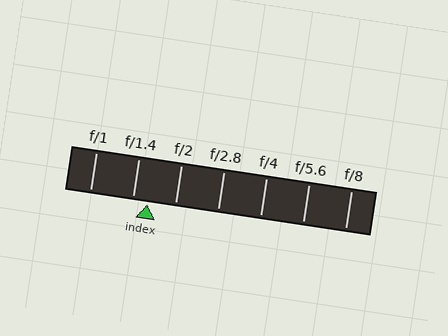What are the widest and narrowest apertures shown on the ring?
The widest aperture shown is f/1 and the narrowest is f/8.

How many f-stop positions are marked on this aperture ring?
There are 7 f-stop positions marked.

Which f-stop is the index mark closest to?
The index mark is closest to f/1.4.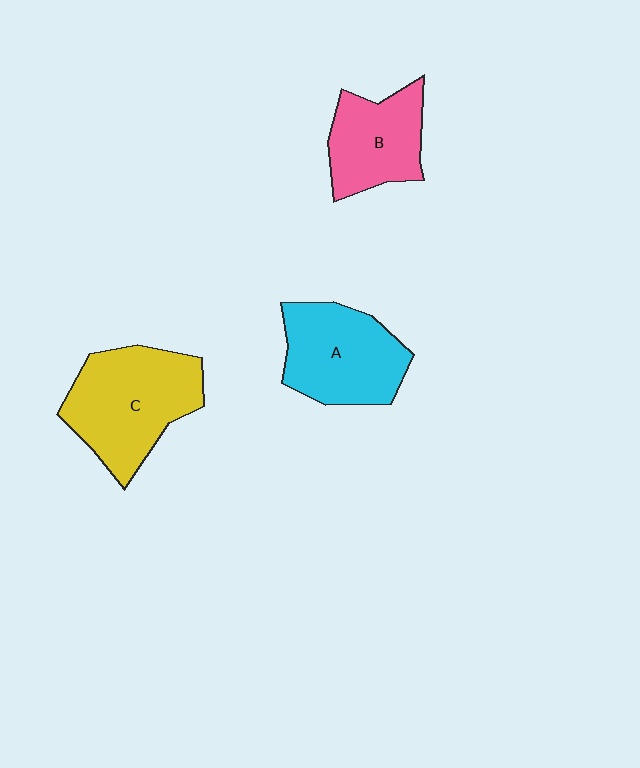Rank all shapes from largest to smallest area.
From largest to smallest: C (yellow), A (cyan), B (pink).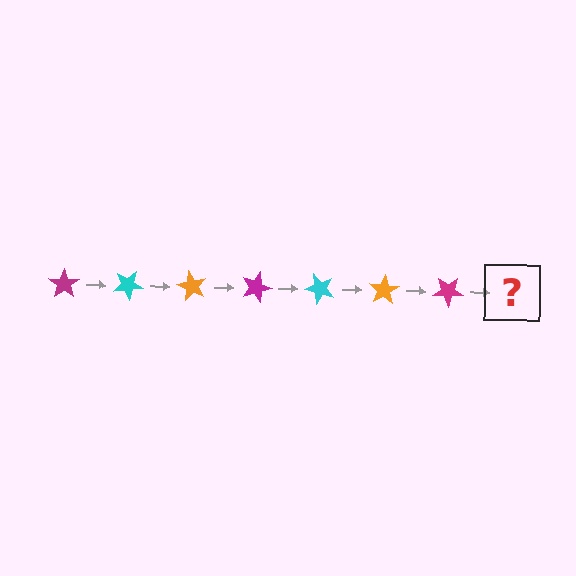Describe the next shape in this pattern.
It should be a cyan star, rotated 210 degrees from the start.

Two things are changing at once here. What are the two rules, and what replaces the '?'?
The two rules are that it rotates 30 degrees each step and the color cycles through magenta, cyan, and orange. The '?' should be a cyan star, rotated 210 degrees from the start.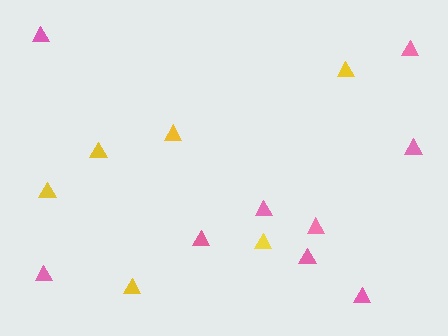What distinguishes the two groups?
There are 2 groups: one group of yellow triangles (6) and one group of pink triangles (9).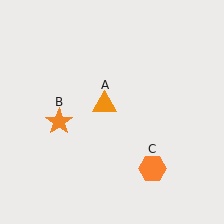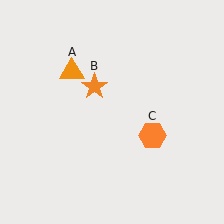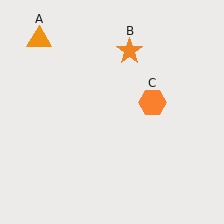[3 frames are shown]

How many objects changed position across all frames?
3 objects changed position: orange triangle (object A), orange star (object B), orange hexagon (object C).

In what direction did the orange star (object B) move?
The orange star (object B) moved up and to the right.